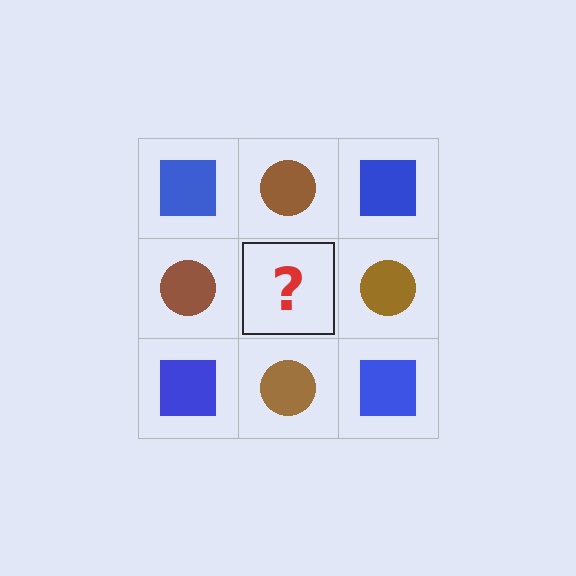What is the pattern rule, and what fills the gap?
The rule is that it alternates blue square and brown circle in a checkerboard pattern. The gap should be filled with a blue square.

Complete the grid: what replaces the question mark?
The question mark should be replaced with a blue square.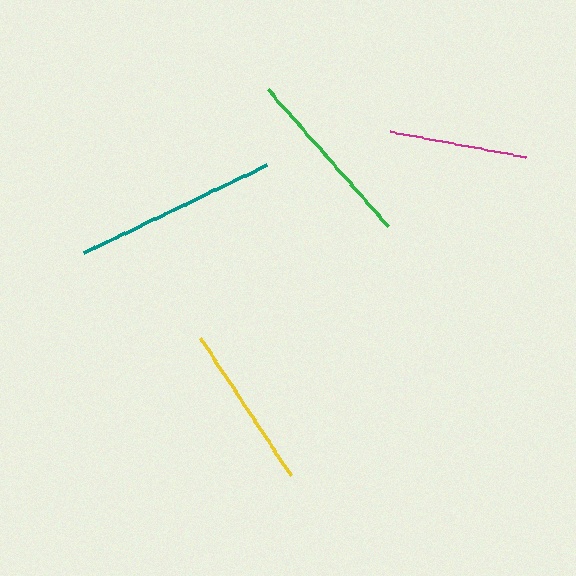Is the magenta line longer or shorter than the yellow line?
The yellow line is longer than the magenta line.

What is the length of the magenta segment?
The magenta segment is approximately 138 pixels long.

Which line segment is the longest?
The teal line is the longest at approximately 202 pixels.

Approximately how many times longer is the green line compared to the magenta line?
The green line is approximately 1.3 times the length of the magenta line.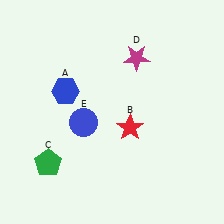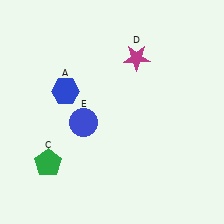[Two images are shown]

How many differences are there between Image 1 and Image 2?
There is 1 difference between the two images.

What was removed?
The red star (B) was removed in Image 2.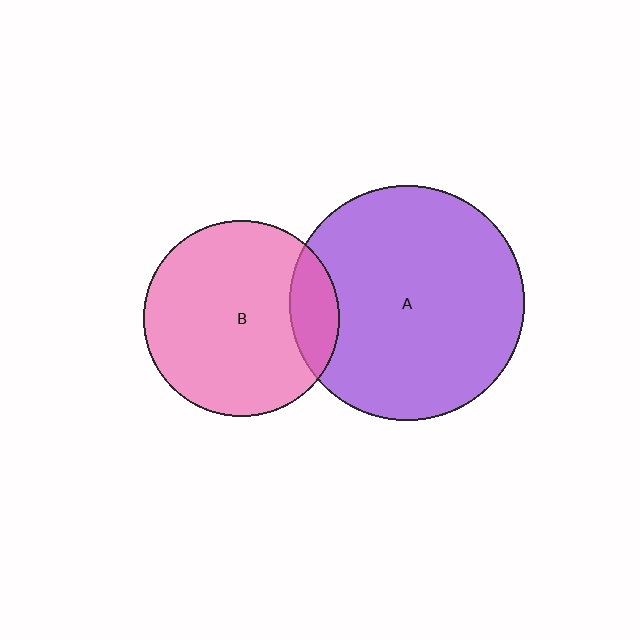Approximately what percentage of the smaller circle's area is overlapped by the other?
Approximately 15%.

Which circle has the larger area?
Circle A (purple).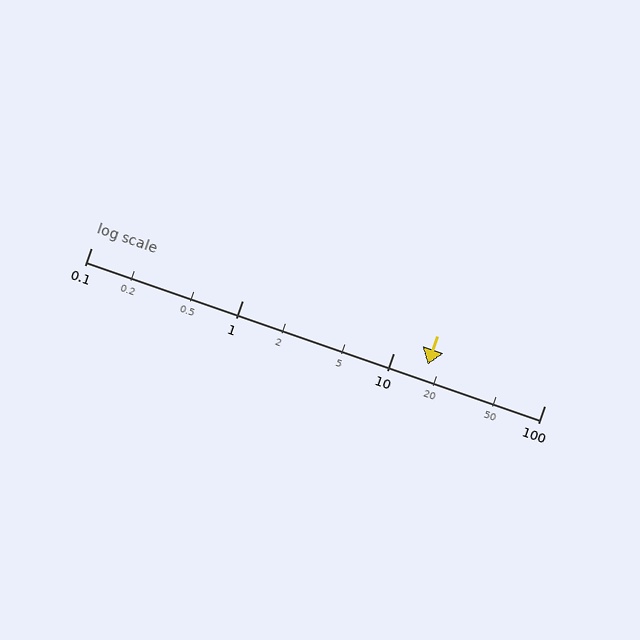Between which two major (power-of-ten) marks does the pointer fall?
The pointer is between 10 and 100.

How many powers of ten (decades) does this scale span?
The scale spans 3 decades, from 0.1 to 100.